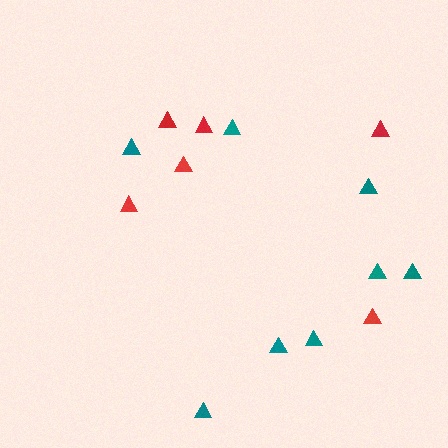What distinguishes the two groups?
There are 2 groups: one group of red triangles (6) and one group of teal triangles (8).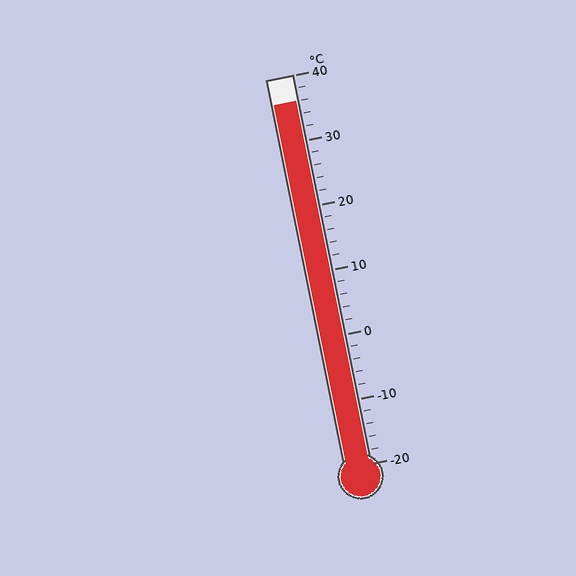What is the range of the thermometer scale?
The thermometer scale ranges from -20°C to 40°C.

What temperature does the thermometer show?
The thermometer shows approximately 36°C.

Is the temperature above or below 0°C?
The temperature is above 0°C.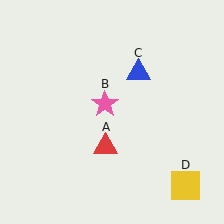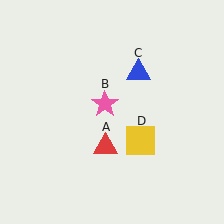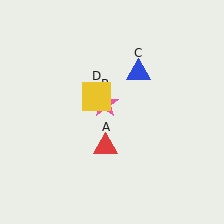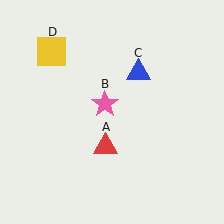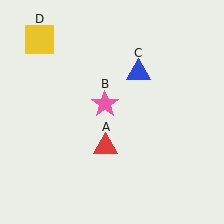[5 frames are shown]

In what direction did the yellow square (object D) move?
The yellow square (object D) moved up and to the left.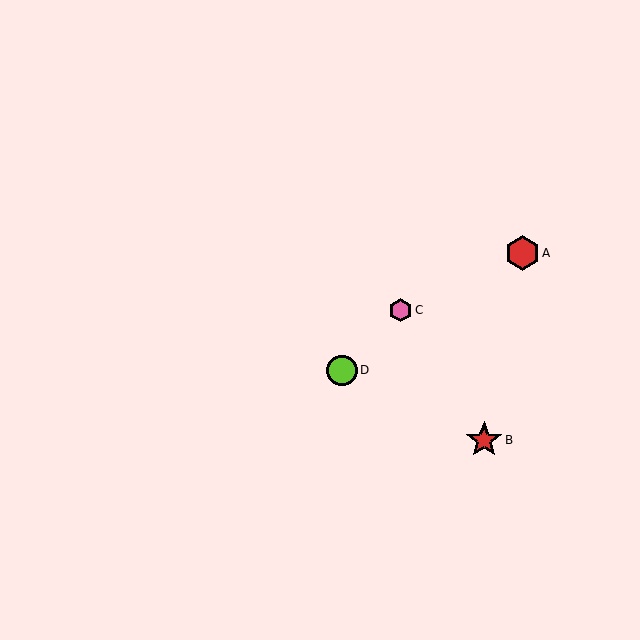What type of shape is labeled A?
Shape A is a red hexagon.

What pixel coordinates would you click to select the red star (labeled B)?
Click at (484, 440) to select the red star B.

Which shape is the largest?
The red star (labeled B) is the largest.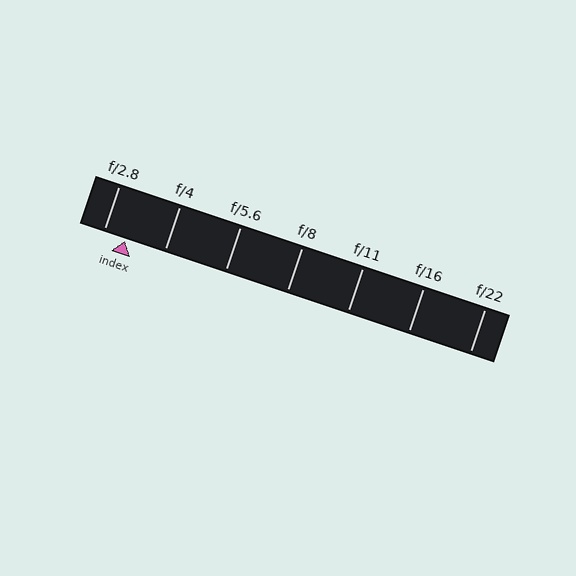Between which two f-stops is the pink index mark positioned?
The index mark is between f/2.8 and f/4.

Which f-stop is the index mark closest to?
The index mark is closest to f/2.8.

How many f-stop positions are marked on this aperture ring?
There are 7 f-stop positions marked.